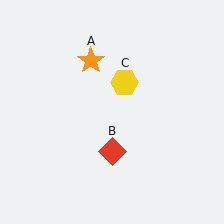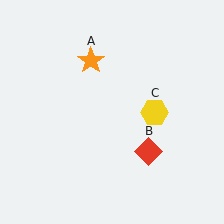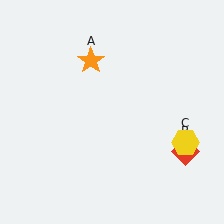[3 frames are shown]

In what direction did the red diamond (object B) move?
The red diamond (object B) moved right.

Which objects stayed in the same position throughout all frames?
Orange star (object A) remained stationary.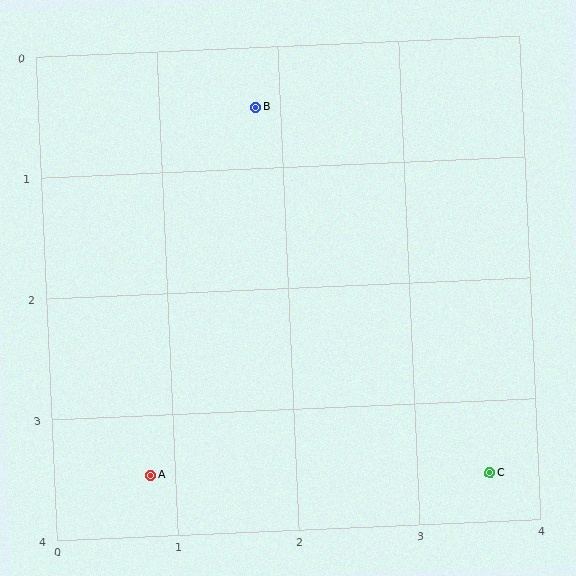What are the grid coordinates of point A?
Point A is at approximately (0.8, 3.5).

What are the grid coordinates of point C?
Point C is at approximately (3.6, 3.6).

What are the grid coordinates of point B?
Point B is at approximately (1.8, 0.5).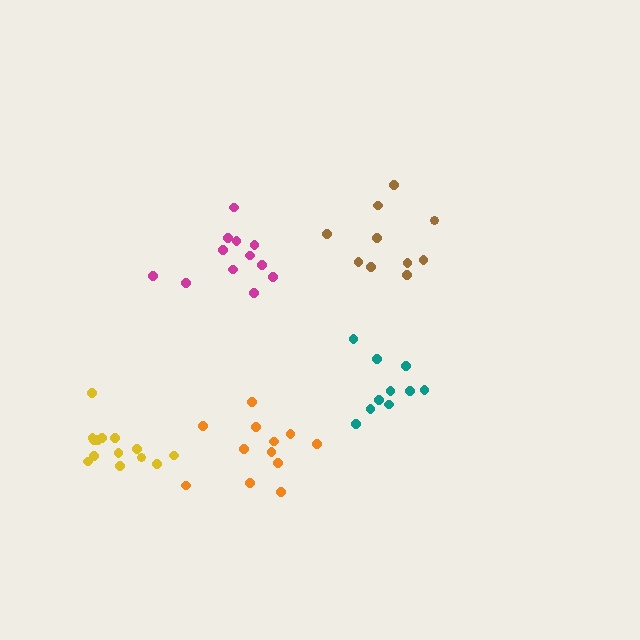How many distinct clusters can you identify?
There are 5 distinct clusters.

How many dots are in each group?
Group 1: 14 dots, Group 2: 12 dots, Group 3: 10 dots, Group 4: 10 dots, Group 5: 12 dots (58 total).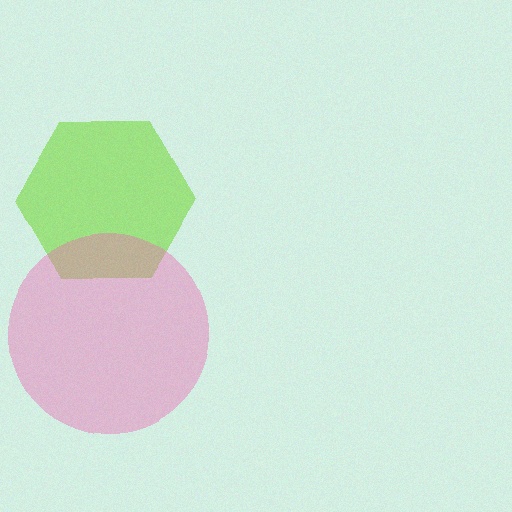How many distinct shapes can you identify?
There are 2 distinct shapes: a lime hexagon, a pink circle.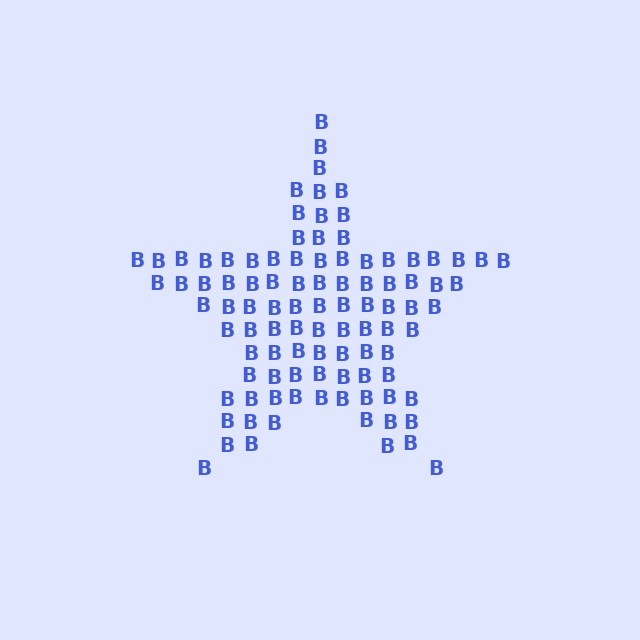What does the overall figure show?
The overall figure shows a star.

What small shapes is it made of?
It is made of small letter B's.